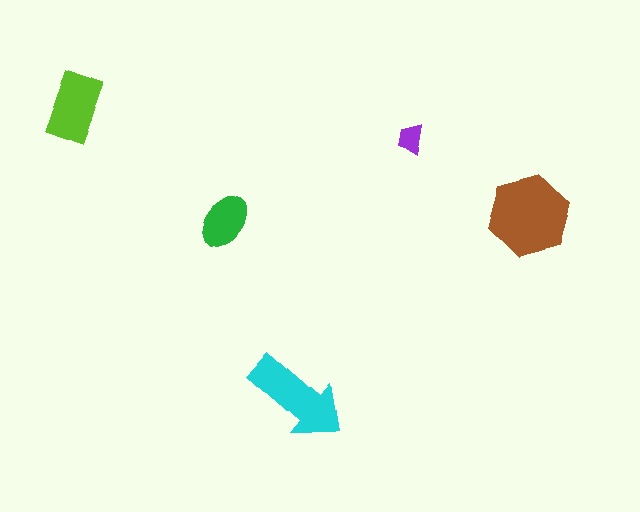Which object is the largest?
The brown hexagon.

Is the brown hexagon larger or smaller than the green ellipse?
Larger.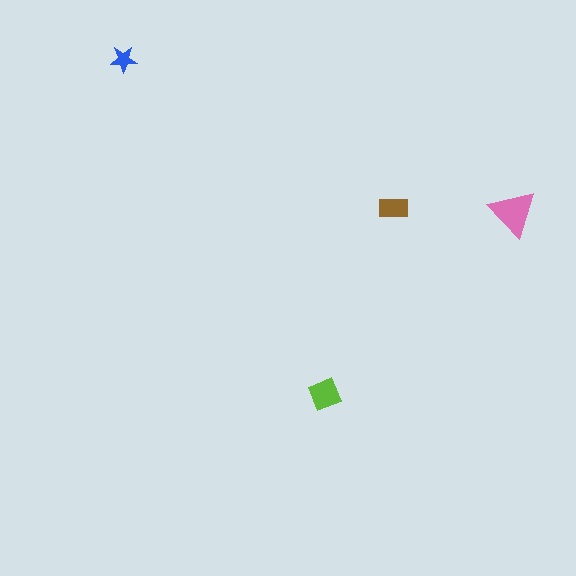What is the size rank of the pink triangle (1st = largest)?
1st.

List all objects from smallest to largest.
The blue star, the brown rectangle, the lime square, the pink triangle.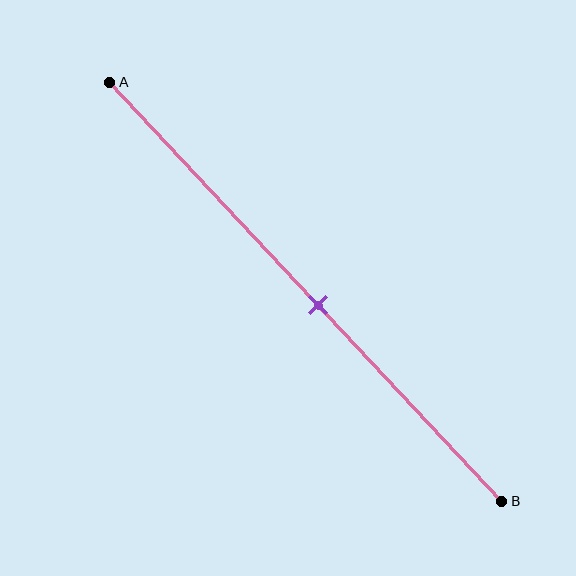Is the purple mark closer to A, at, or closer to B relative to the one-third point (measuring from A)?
The purple mark is closer to point B than the one-third point of segment AB.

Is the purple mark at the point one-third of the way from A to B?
No, the mark is at about 55% from A, not at the 33% one-third point.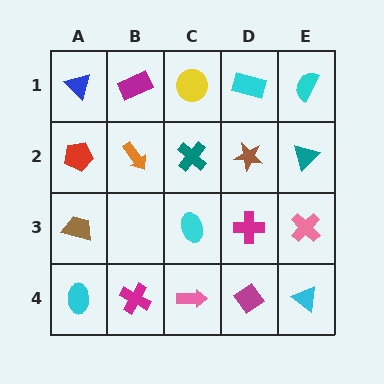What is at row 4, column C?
A pink arrow.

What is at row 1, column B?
A magenta rectangle.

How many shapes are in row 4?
5 shapes.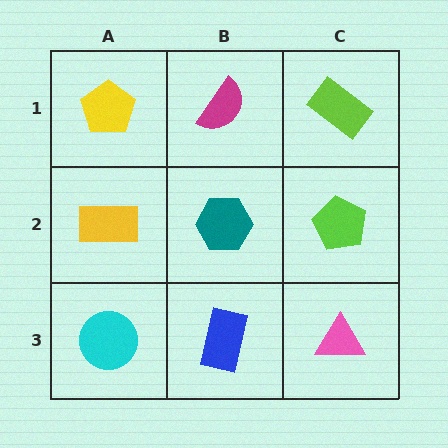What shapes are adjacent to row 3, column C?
A lime pentagon (row 2, column C), a blue rectangle (row 3, column B).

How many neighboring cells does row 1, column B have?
3.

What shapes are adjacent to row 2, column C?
A lime rectangle (row 1, column C), a pink triangle (row 3, column C), a teal hexagon (row 2, column B).